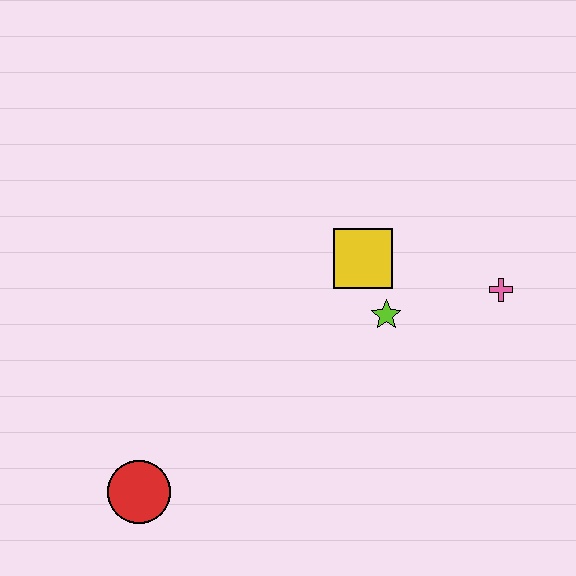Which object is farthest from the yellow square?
The red circle is farthest from the yellow square.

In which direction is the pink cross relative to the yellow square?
The pink cross is to the right of the yellow square.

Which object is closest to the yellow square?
The lime star is closest to the yellow square.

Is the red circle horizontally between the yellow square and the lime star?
No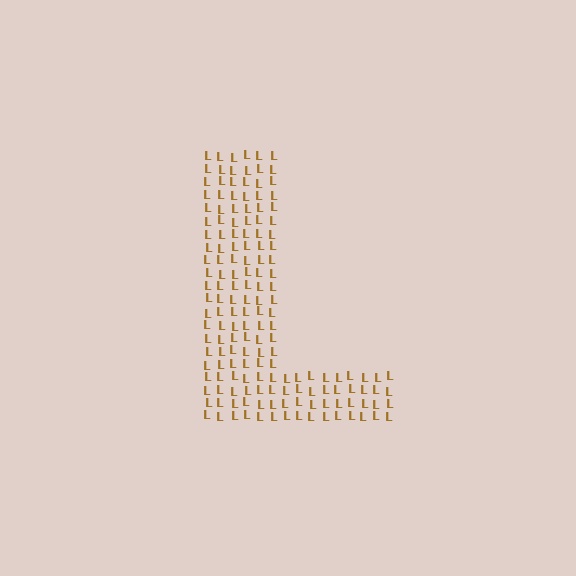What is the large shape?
The large shape is the letter L.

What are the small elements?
The small elements are letter L's.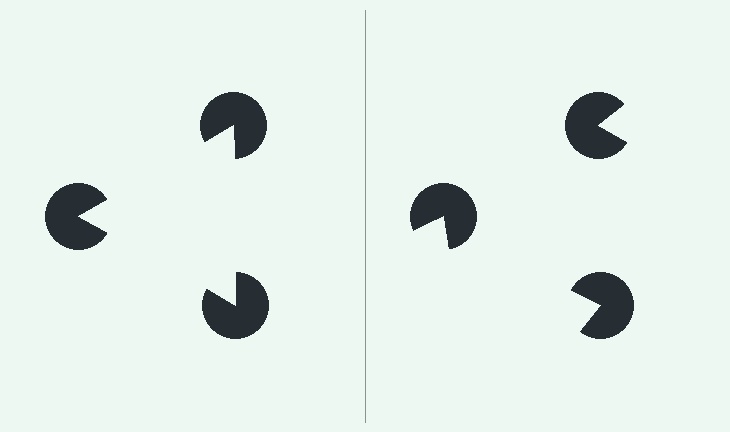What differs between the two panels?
The pac-man discs are positioned identically on both sides; only the wedge orientations differ. On the left they align to a triangle; on the right they are misaligned.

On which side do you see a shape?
An illusory triangle appears on the left side. On the right side the wedge cuts are rotated, so no coherent shape forms.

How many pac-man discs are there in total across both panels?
6 — 3 on each side.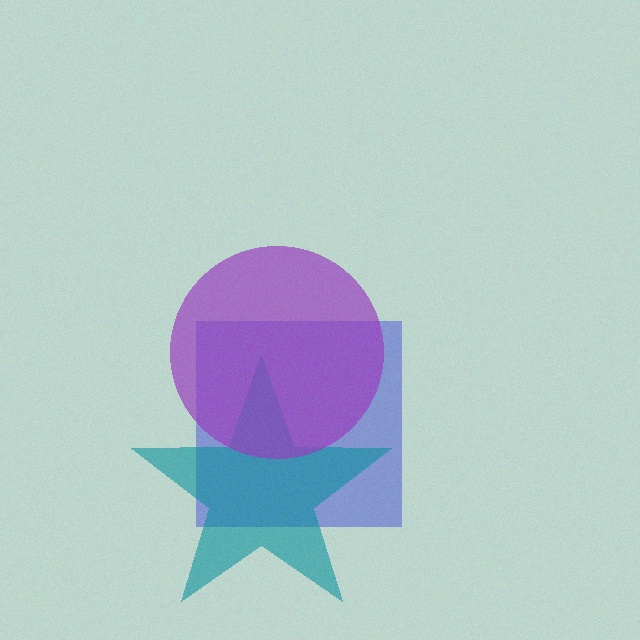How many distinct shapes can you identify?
There are 3 distinct shapes: a blue square, a teal star, a purple circle.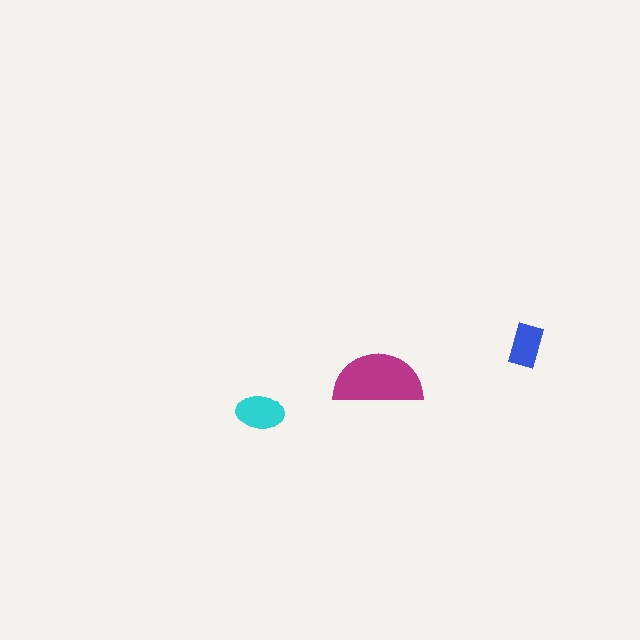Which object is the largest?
The magenta semicircle.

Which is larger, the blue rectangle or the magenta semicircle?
The magenta semicircle.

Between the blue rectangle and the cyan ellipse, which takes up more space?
The cyan ellipse.